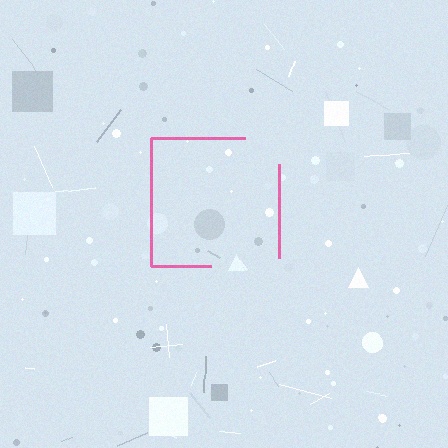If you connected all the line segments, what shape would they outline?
They would outline a square.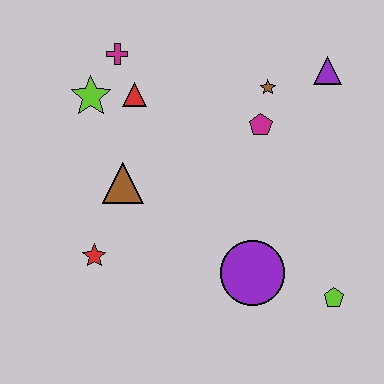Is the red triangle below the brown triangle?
No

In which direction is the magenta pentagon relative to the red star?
The magenta pentagon is to the right of the red star.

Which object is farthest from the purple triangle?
The red star is farthest from the purple triangle.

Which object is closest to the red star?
The brown triangle is closest to the red star.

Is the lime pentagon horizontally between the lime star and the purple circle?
No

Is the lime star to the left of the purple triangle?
Yes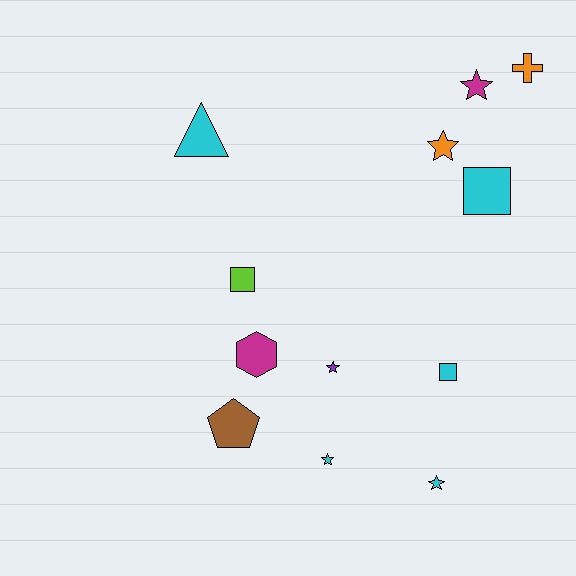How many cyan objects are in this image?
There are 5 cyan objects.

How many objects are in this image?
There are 12 objects.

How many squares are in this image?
There are 3 squares.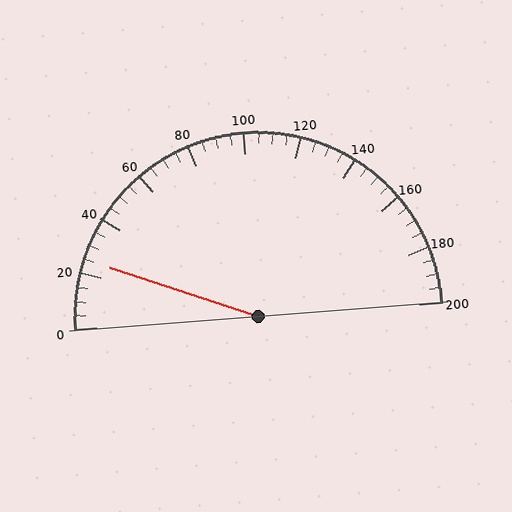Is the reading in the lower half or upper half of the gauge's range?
The reading is in the lower half of the range (0 to 200).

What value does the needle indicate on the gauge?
The needle indicates approximately 25.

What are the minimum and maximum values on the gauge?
The gauge ranges from 0 to 200.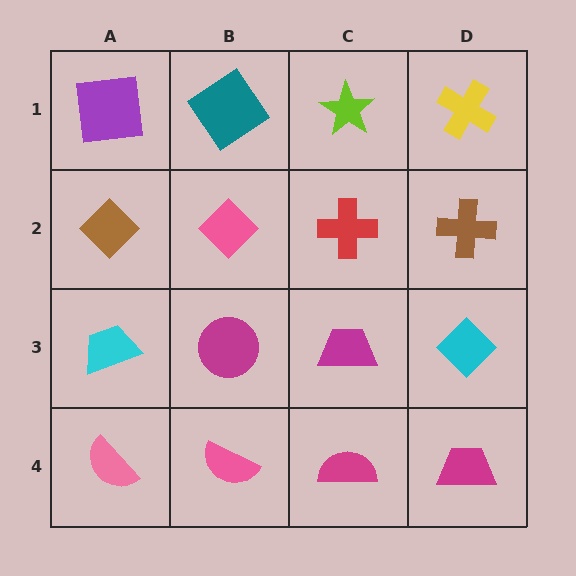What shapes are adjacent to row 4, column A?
A cyan trapezoid (row 3, column A), a pink semicircle (row 4, column B).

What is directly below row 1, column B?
A pink diamond.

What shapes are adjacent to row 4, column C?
A magenta trapezoid (row 3, column C), a pink semicircle (row 4, column B), a magenta trapezoid (row 4, column D).